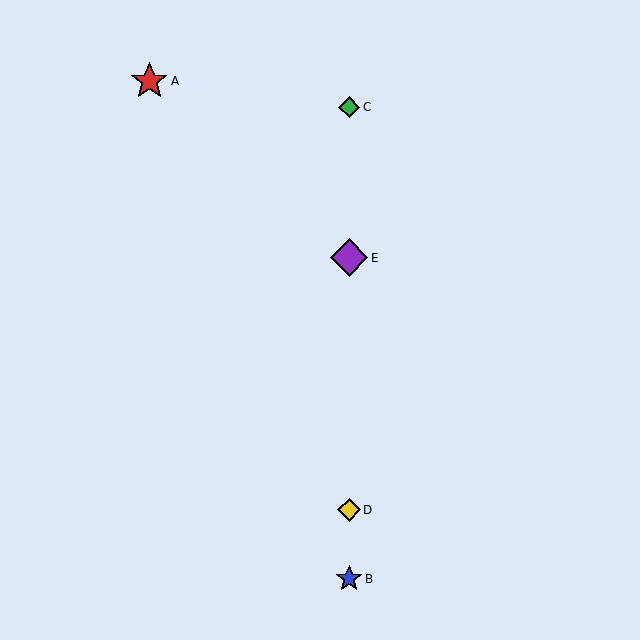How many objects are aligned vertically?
4 objects (B, C, D, E) are aligned vertically.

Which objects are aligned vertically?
Objects B, C, D, E are aligned vertically.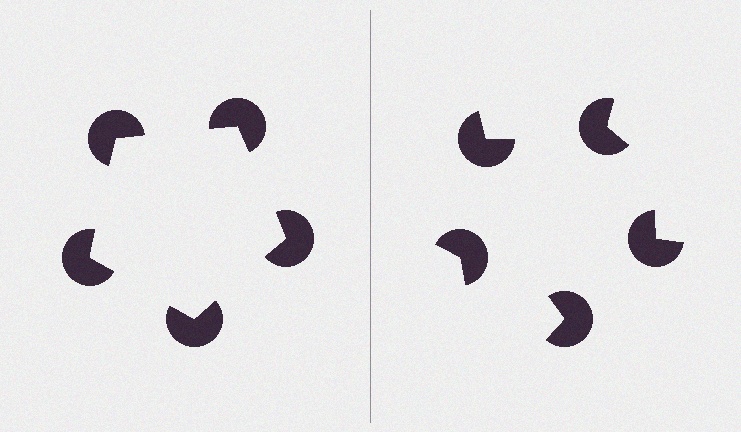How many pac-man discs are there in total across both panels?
10 — 5 on each side.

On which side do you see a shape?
An illusory pentagon appears on the left side. On the right side the wedge cuts are rotated, so no coherent shape forms.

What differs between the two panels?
The pac-man discs are positioned identically on both sides; only the wedge orientations differ. On the left they align to a pentagon; on the right they are misaligned.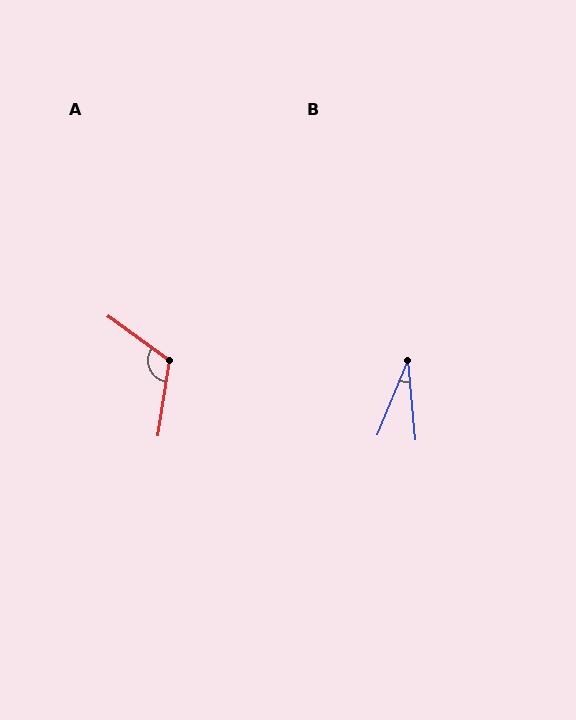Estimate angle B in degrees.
Approximately 28 degrees.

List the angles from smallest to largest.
B (28°), A (118°).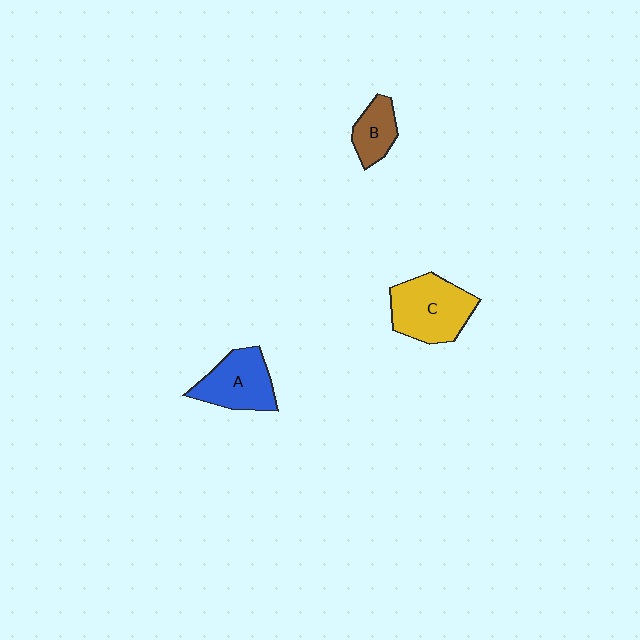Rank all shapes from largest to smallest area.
From largest to smallest: C (yellow), A (blue), B (brown).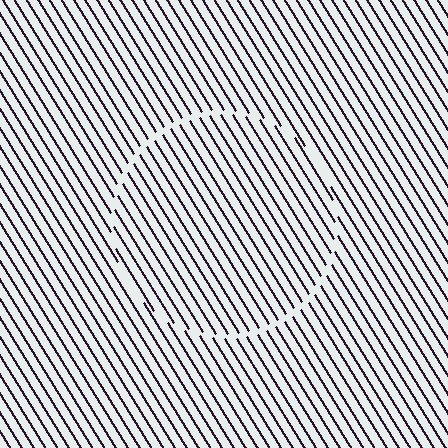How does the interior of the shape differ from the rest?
The interior of the shape contains the same grating, shifted by half a period — the contour is defined by the phase discontinuity where line-ends from the inner and outer gratings abut.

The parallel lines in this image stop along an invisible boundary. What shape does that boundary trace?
An illusory circle. The interior of the shape contains the same grating, shifted by half a period — the contour is defined by the phase discontinuity where line-ends from the inner and outer gratings abut.